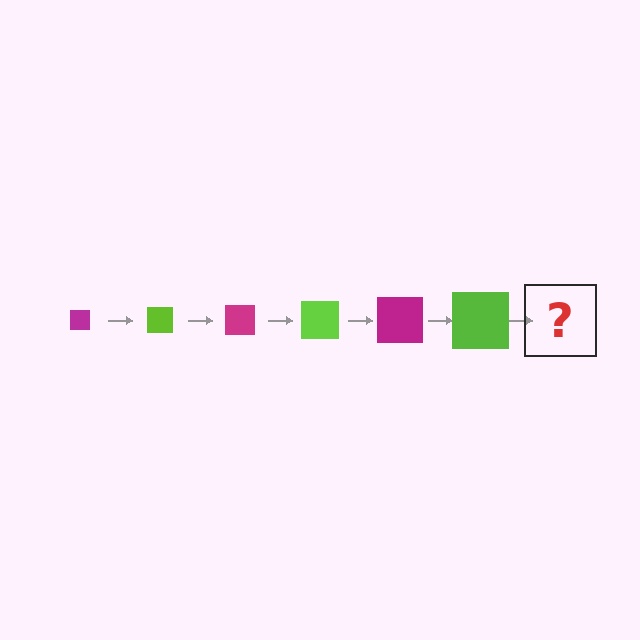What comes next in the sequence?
The next element should be a magenta square, larger than the previous one.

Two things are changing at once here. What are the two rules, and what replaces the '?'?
The two rules are that the square grows larger each step and the color cycles through magenta and lime. The '?' should be a magenta square, larger than the previous one.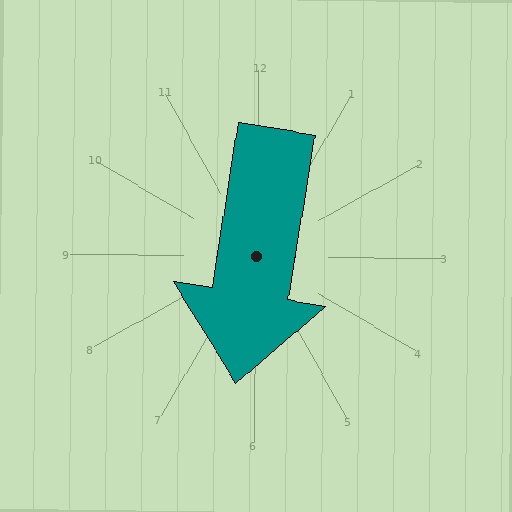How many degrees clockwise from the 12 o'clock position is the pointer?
Approximately 188 degrees.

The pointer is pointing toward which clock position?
Roughly 6 o'clock.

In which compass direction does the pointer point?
South.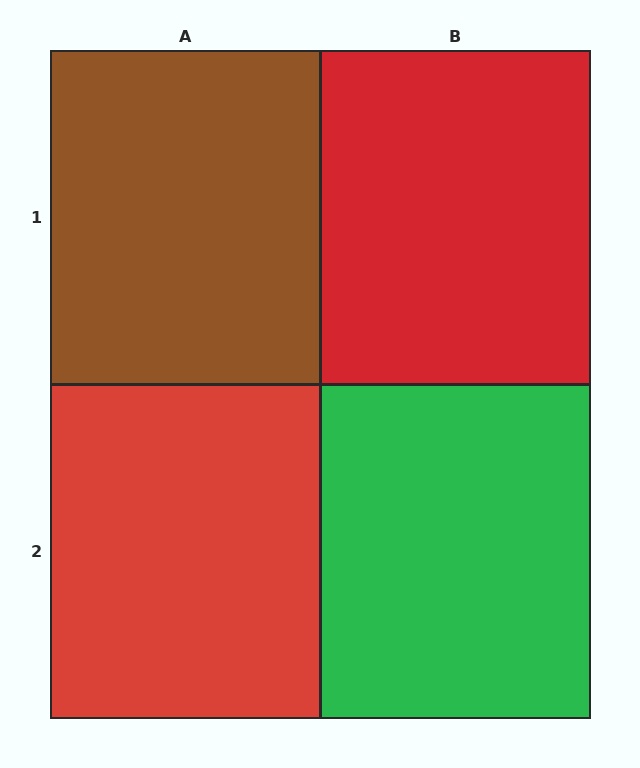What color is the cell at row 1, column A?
Brown.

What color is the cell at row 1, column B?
Red.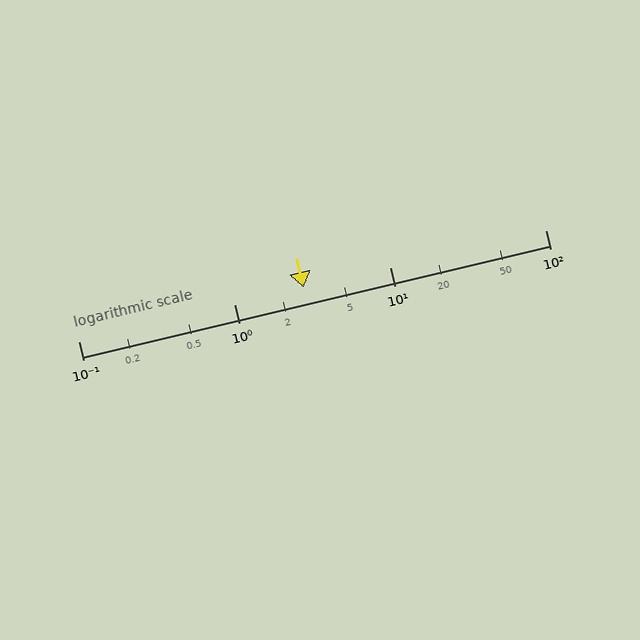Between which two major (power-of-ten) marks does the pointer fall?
The pointer is between 1 and 10.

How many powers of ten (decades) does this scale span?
The scale spans 3 decades, from 0.1 to 100.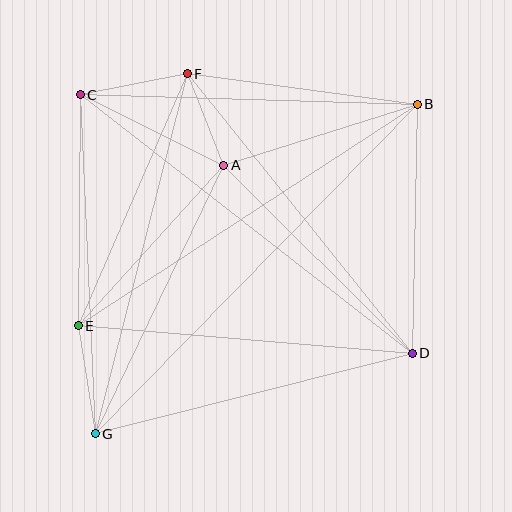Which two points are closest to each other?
Points A and F are closest to each other.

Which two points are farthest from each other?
Points B and G are farthest from each other.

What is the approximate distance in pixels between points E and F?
The distance between E and F is approximately 274 pixels.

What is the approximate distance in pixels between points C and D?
The distance between C and D is approximately 421 pixels.